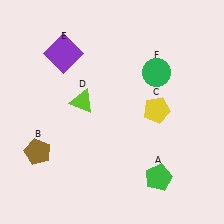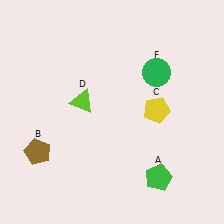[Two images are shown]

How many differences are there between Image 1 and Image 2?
There is 1 difference between the two images.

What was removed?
The purple square (E) was removed in Image 2.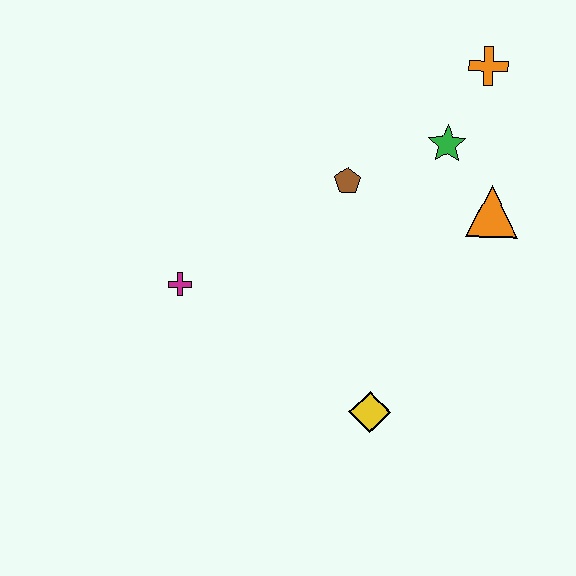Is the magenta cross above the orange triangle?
No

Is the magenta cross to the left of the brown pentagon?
Yes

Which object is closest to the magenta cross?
The brown pentagon is closest to the magenta cross.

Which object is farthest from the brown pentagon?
The yellow diamond is farthest from the brown pentagon.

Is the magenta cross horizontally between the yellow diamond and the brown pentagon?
No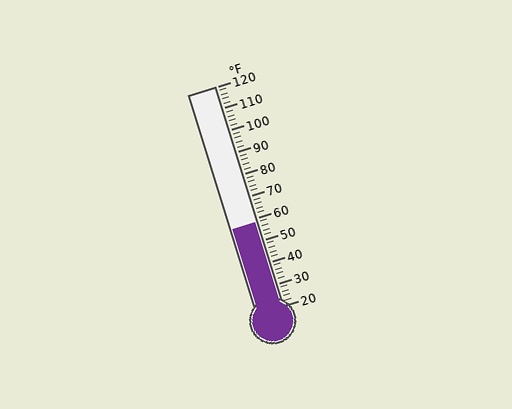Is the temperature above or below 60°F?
The temperature is below 60°F.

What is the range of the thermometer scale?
The thermometer scale ranges from 20°F to 120°F.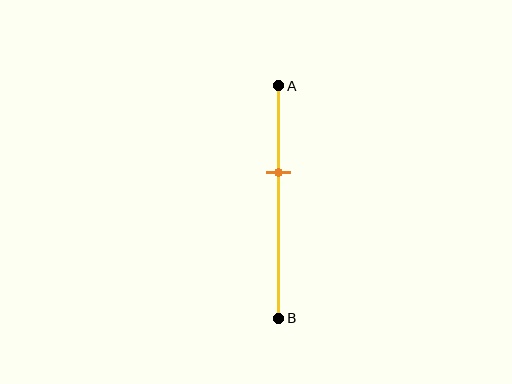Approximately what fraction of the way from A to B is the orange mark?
The orange mark is approximately 35% of the way from A to B.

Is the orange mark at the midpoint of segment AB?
No, the mark is at about 35% from A, not at the 50% midpoint.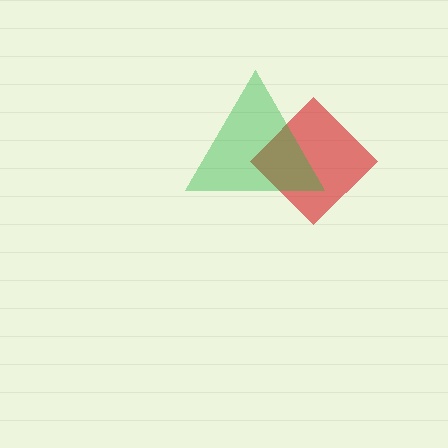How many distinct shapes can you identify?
There are 2 distinct shapes: a red diamond, a green triangle.